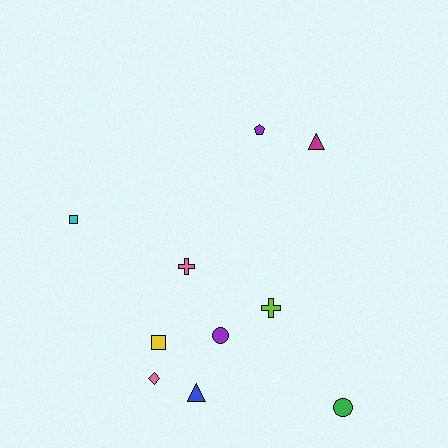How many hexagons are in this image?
There are no hexagons.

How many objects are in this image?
There are 10 objects.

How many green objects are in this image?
There is 1 green object.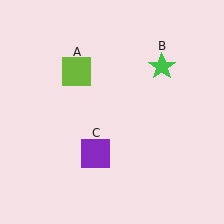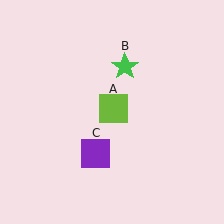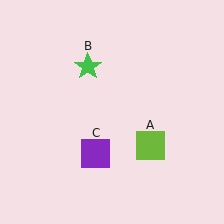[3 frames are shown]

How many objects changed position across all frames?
2 objects changed position: lime square (object A), green star (object B).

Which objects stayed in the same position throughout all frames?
Purple square (object C) remained stationary.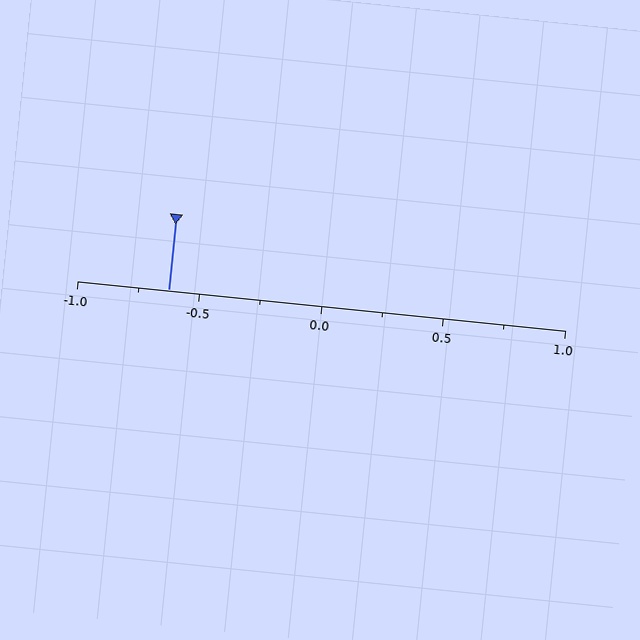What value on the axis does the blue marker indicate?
The marker indicates approximately -0.62.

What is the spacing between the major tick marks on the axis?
The major ticks are spaced 0.5 apart.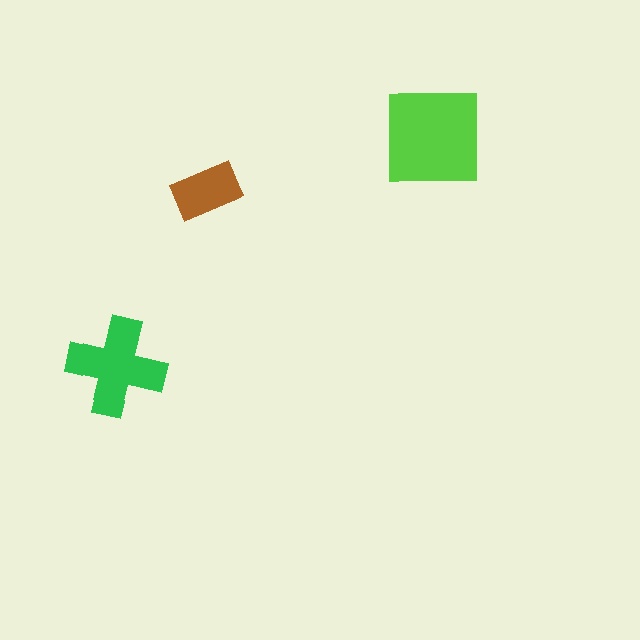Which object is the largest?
The lime square.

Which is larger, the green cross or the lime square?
The lime square.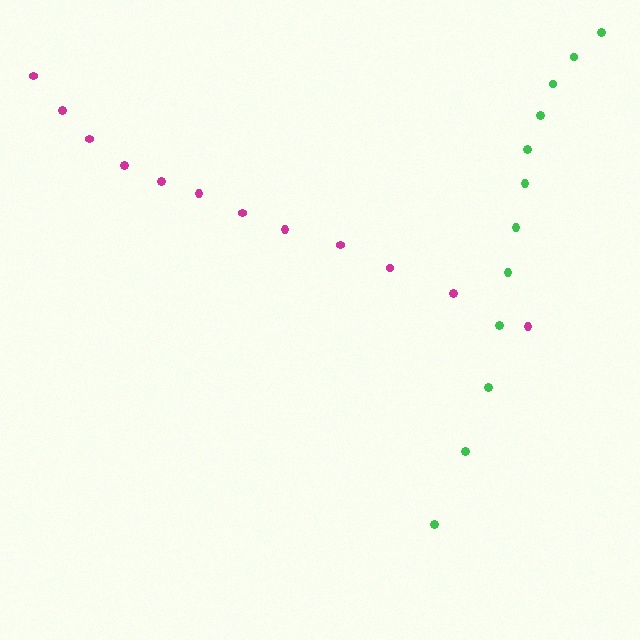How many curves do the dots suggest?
There are 2 distinct paths.